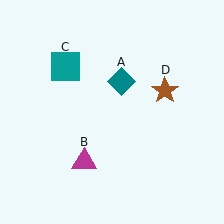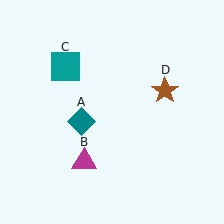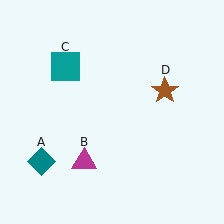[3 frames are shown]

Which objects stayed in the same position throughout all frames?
Magenta triangle (object B) and teal square (object C) and brown star (object D) remained stationary.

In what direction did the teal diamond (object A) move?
The teal diamond (object A) moved down and to the left.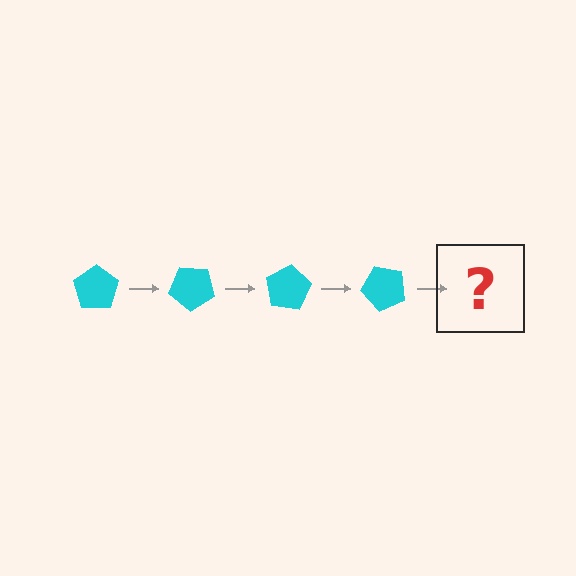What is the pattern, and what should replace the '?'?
The pattern is that the pentagon rotates 40 degrees each step. The '?' should be a cyan pentagon rotated 160 degrees.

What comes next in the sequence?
The next element should be a cyan pentagon rotated 160 degrees.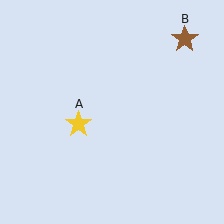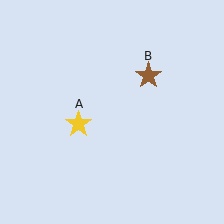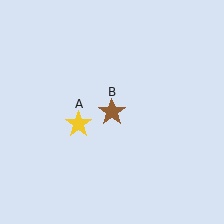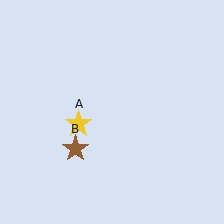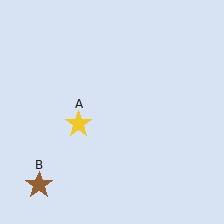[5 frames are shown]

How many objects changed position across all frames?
1 object changed position: brown star (object B).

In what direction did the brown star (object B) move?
The brown star (object B) moved down and to the left.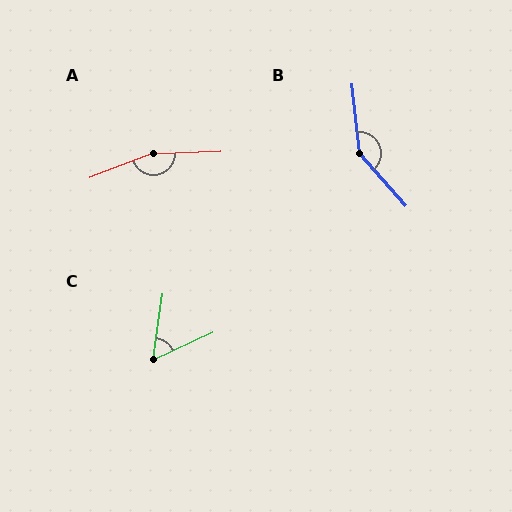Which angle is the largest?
A, at approximately 161 degrees.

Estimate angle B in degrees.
Approximately 144 degrees.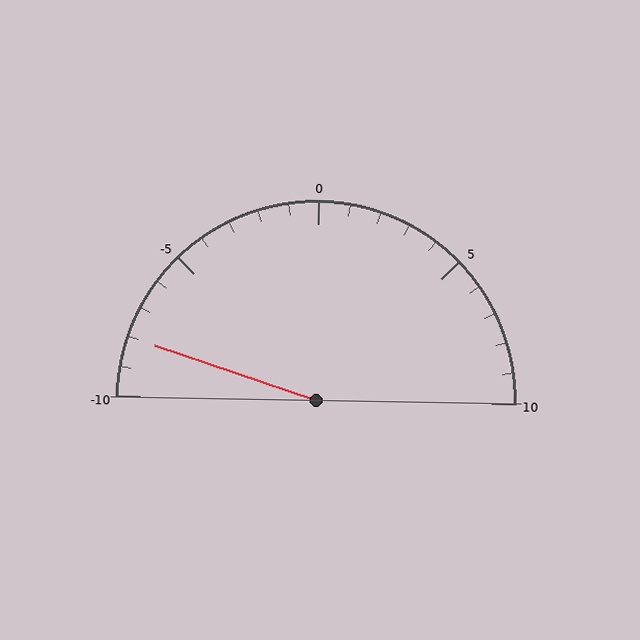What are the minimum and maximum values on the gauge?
The gauge ranges from -10 to 10.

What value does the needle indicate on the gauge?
The needle indicates approximately -8.